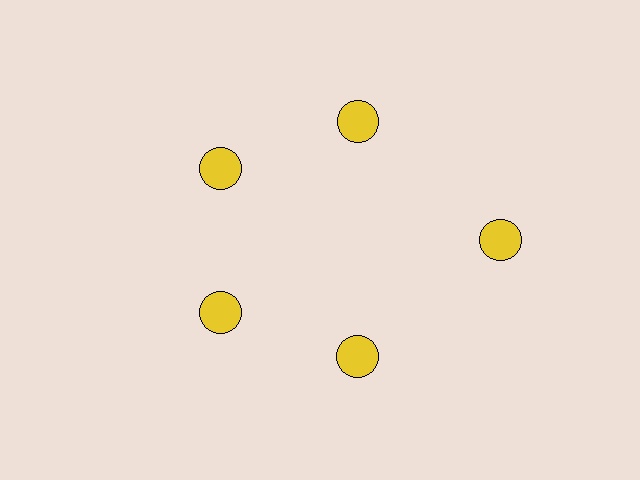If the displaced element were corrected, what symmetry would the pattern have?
It would have 5-fold rotational symmetry — the pattern would map onto itself every 72 degrees.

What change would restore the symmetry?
The symmetry would be restored by moving it inward, back onto the ring so that all 5 circles sit at equal angles and equal distance from the center.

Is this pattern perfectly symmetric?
No. The 5 yellow circles are arranged in a ring, but one element near the 3 o'clock position is pushed outward from the center, breaking the 5-fold rotational symmetry.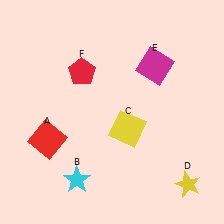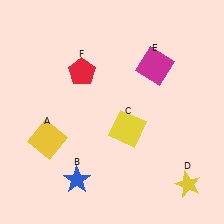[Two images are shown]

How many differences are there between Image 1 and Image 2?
There are 2 differences between the two images.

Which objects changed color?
A changed from red to yellow. B changed from cyan to blue.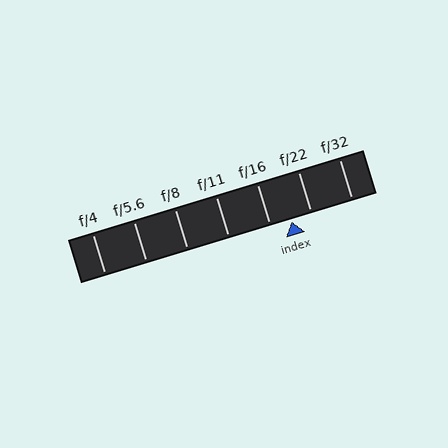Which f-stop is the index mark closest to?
The index mark is closest to f/22.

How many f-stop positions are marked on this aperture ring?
There are 7 f-stop positions marked.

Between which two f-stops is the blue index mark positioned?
The index mark is between f/16 and f/22.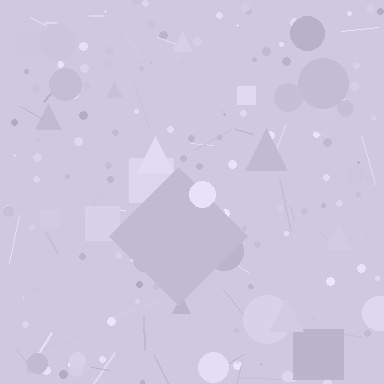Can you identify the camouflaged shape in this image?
The camouflaged shape is a diamond.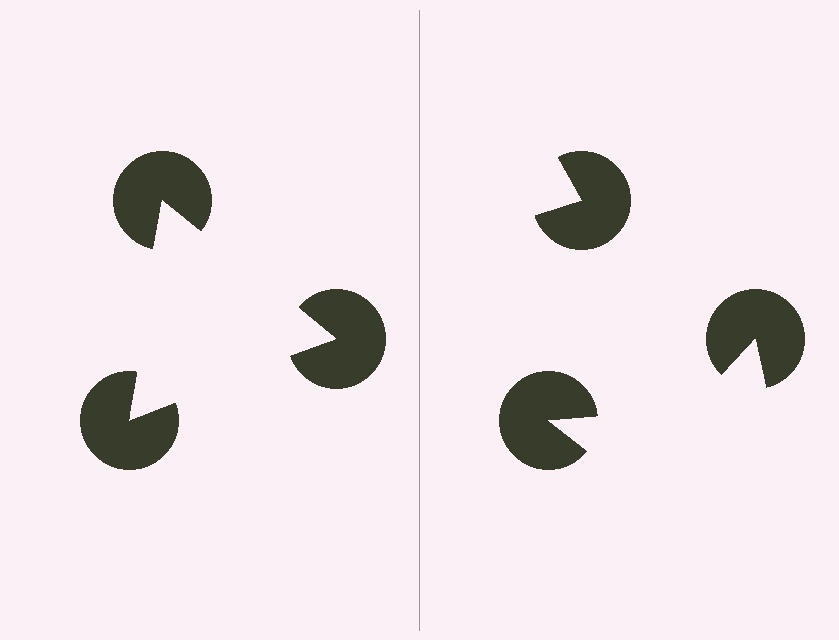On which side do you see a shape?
An illusory triangle appears on the left side. On the right side the wedge cuts are rotated, so no coherent shape forms.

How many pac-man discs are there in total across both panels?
6 — 3 on each side.